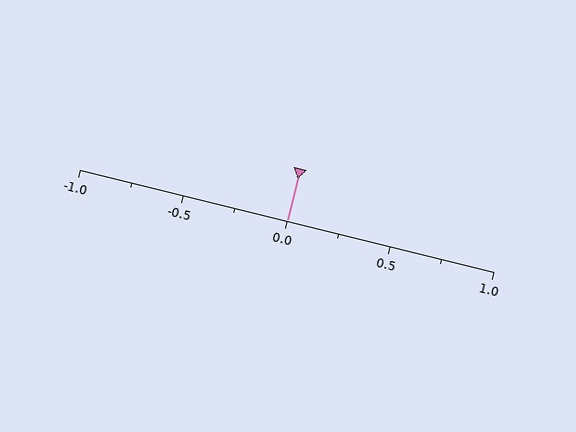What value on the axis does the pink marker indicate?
The marker indicates approximately 0.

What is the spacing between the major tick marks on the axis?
The major ticks are spaced 0.5 apart.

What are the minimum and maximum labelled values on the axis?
The axis runs from -1.0 to 1.0.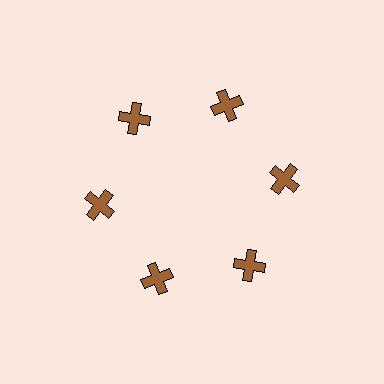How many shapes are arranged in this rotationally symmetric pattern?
There are 6 shapes, arranged in 6 groups of 1.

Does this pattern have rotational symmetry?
Yes, this pattern has 6-fold rotational symmetry. It looks the same after rotating 60 degrees around the center.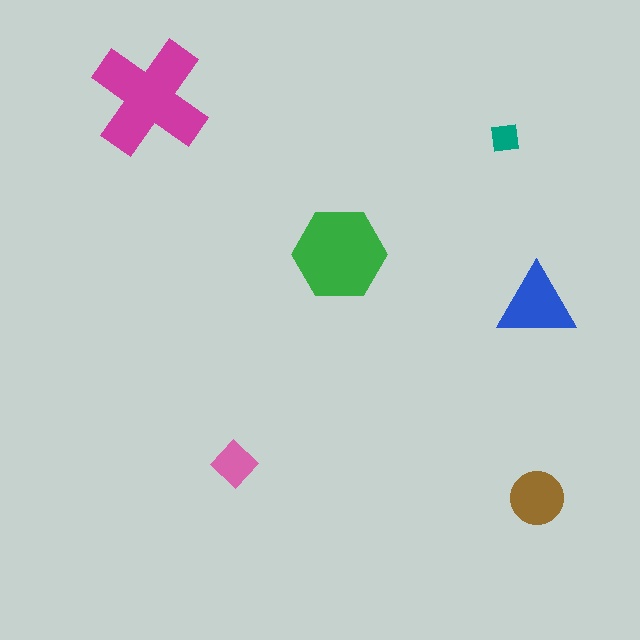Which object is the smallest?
The teal square.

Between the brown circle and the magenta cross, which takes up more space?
The magenta cross.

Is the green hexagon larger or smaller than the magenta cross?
Smaller.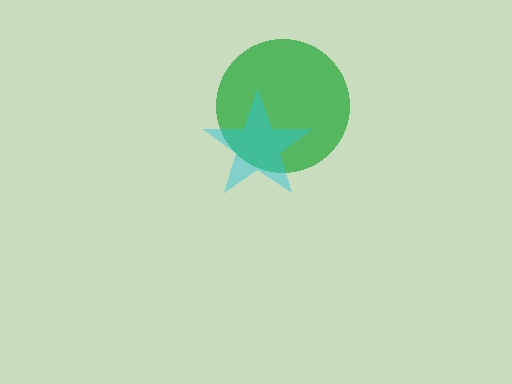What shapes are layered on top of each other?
The layered shapes are: a green circle, a cyan star.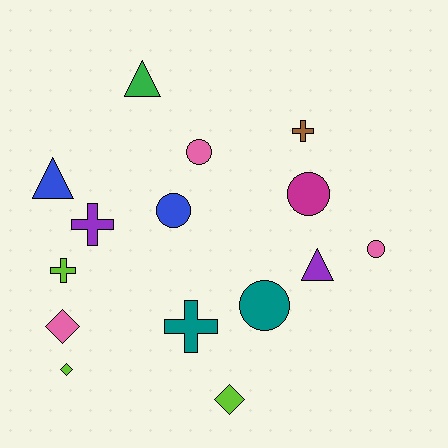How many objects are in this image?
There are 15 objects.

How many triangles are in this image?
There are 3 triangles.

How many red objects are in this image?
There are no red objects.